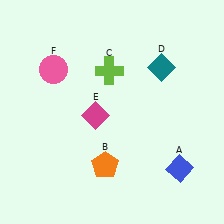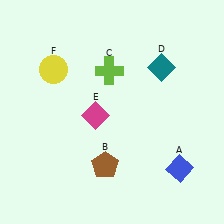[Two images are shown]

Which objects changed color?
B changed from orange to brown. F changed from pink to yellow.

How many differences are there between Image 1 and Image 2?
There are 2 differences between the two images.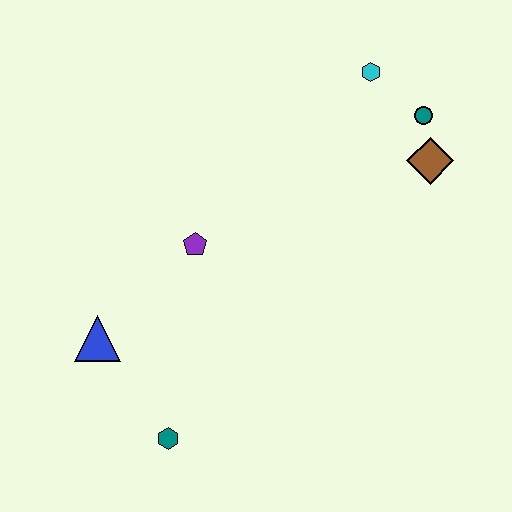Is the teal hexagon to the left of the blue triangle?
No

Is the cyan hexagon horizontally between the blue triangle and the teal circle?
Yes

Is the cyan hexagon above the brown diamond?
Yes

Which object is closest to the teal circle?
The brown diamond is closest to the teal circle.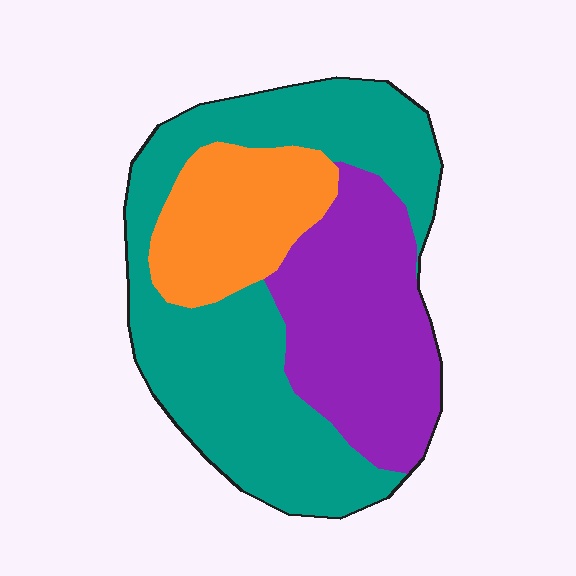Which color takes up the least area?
Orange, at roughly 20%.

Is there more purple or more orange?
Purple.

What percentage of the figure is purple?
Purple takes up about one third (1/3) of the figure.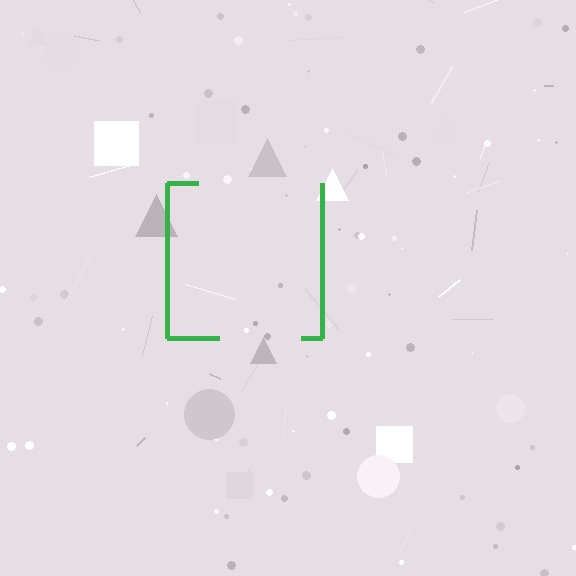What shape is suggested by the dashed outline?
The dashed outline suggests a square.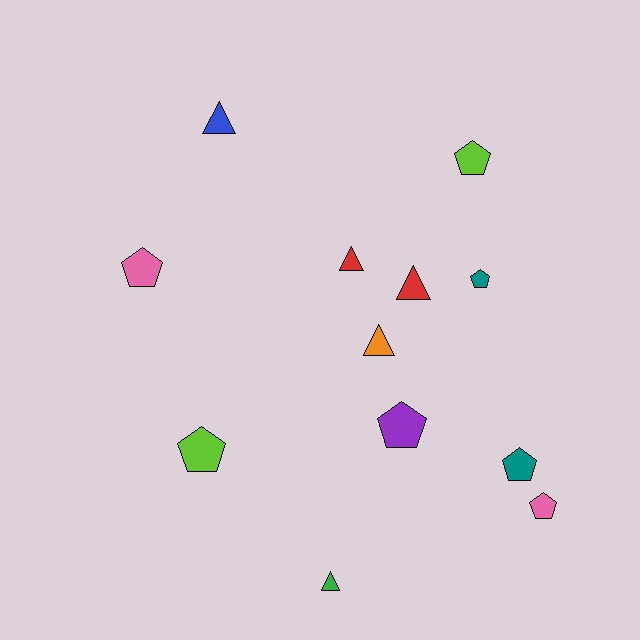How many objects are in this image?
There are 12 objects.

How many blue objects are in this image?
There is 1 blue object.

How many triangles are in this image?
There are 5 triangles.